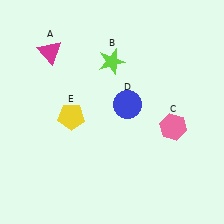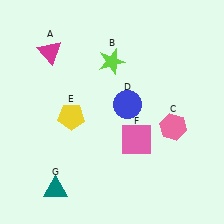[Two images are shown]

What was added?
A pink square (F), a teal triangle (G) were added in Image 2.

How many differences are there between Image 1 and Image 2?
There are 2 differences between the two images.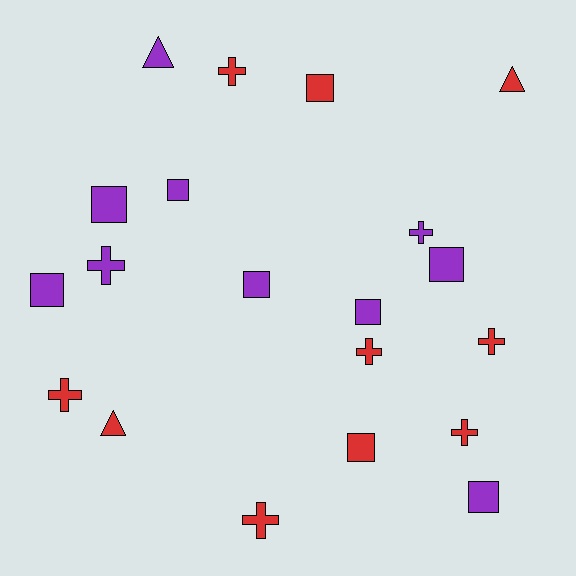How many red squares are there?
There are 2 red squares.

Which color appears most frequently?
Purple, with 10 objects.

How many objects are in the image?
There are 20 objects.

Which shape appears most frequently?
Square, with 9 objects.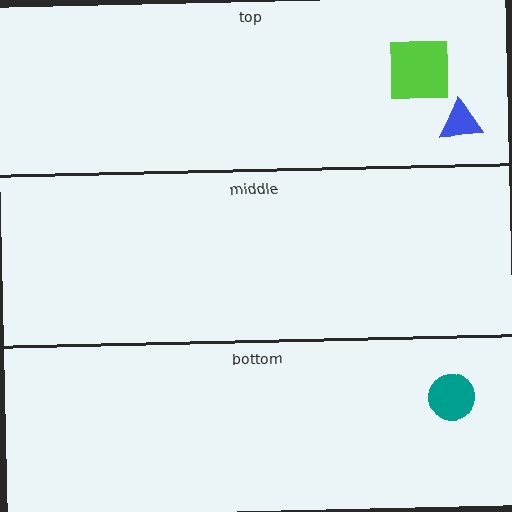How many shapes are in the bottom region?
1.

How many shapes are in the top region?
2.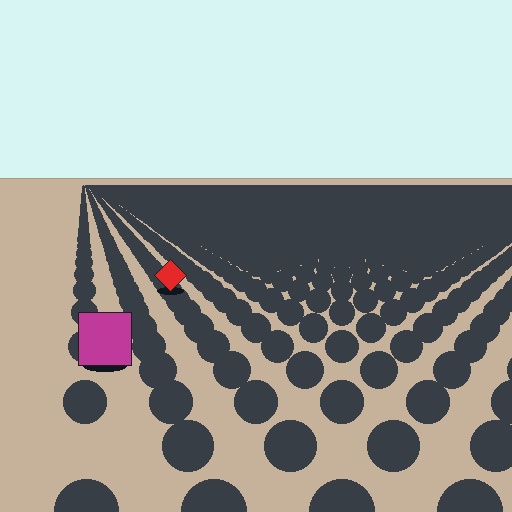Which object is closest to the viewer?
The magenta square is closest. The texture marks near it are larger and more spread out.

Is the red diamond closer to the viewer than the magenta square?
No. The magenta square is closer — you can tell from the texture gradient: the ground texture is coarser near it.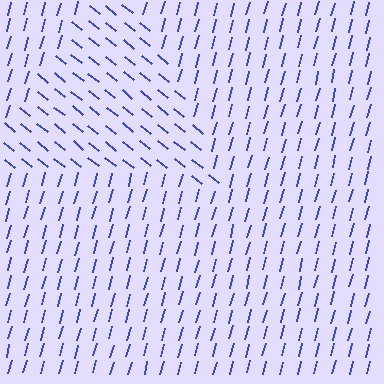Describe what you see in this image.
The image is filled with small blue line segments. A triangle region in the image has lines oriented differently from the surrounding lines, creating a visible texture boundary.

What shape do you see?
I see a triangle.